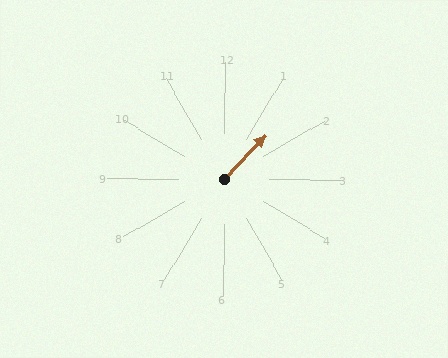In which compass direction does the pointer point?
Northeast.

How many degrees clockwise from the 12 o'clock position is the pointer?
Approximately 43 degrees.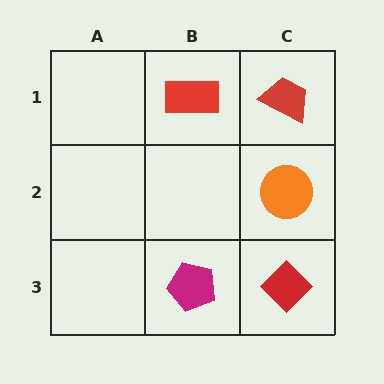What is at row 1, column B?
A red rectangle.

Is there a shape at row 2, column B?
No, that cell is empty.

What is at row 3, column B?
A magenta pentagon.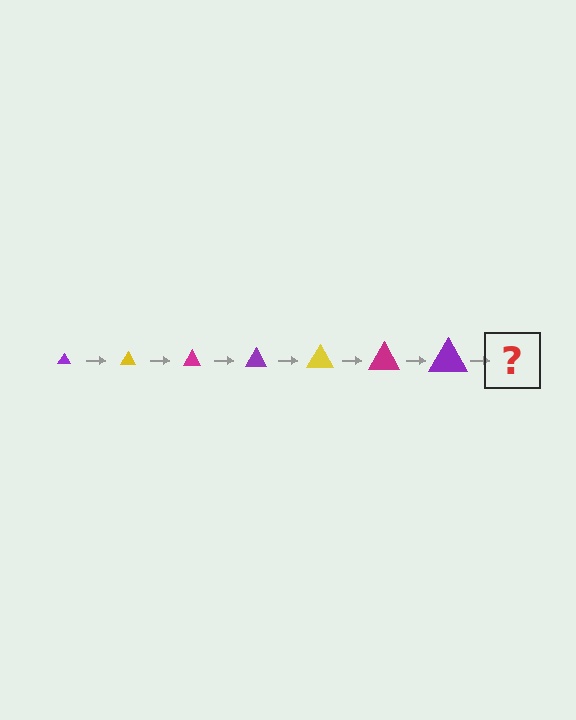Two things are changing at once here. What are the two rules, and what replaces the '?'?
The two rules are that the triangle grows larger each step and the color cycles through purple, yellow, and magenta. The '?' should be a yellow triangle, larger than the previous one.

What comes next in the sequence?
The next element should be a yellow triangle, larger than the previous one.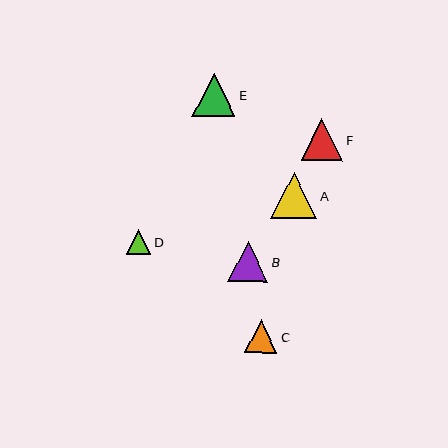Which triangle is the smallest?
Triangle D is the smallest with a size of approximately 24 pixels.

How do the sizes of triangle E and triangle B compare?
Triangle E and triangle B are approximately the same size.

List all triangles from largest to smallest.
From largest to smallest: A, E, F, B, C, D.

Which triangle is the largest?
Triangle A is the largest with a size of approximately 46 pixels.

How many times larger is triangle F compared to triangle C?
Triangle F is approximately 1.3 times the size of triangle C.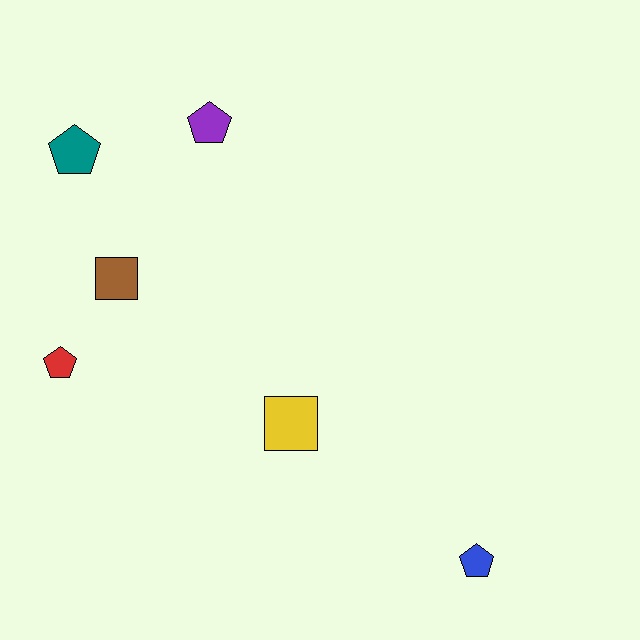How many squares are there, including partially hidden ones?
There are 2 squares.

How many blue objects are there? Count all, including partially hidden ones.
There is 1 blue object.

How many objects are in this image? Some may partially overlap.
There are 6 objects.